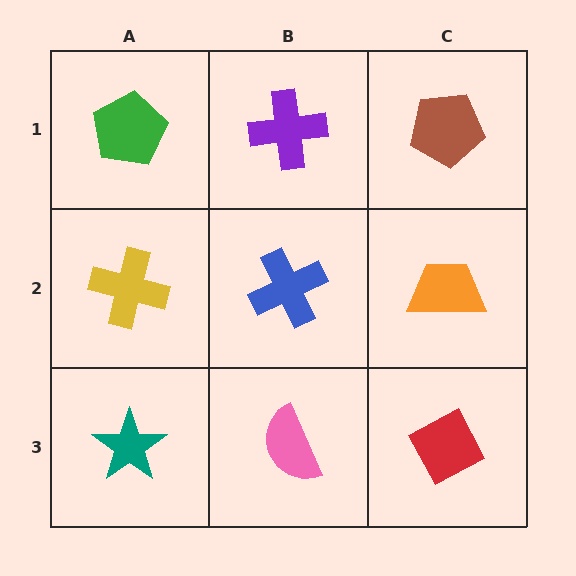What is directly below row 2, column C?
A red diamond.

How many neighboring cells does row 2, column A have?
3.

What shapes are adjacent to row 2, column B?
A purple cross (row 1, column B), a pink semicircle (row 3, column B), a yellow cross (row 2, column A), an orange trapezoid (row 2, column C).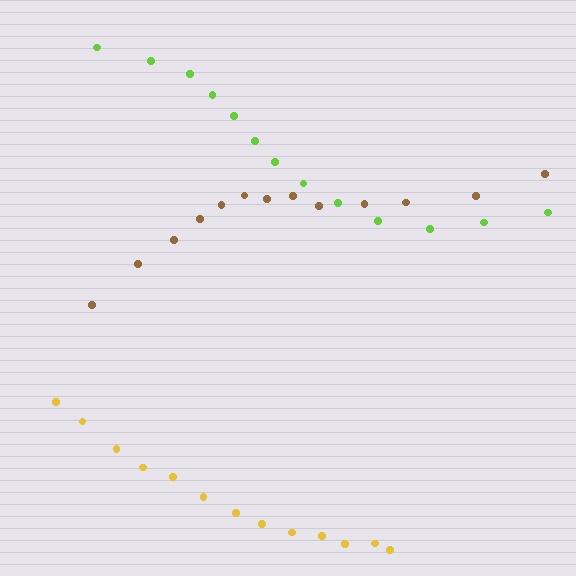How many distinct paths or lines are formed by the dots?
There are 3 distinct paths.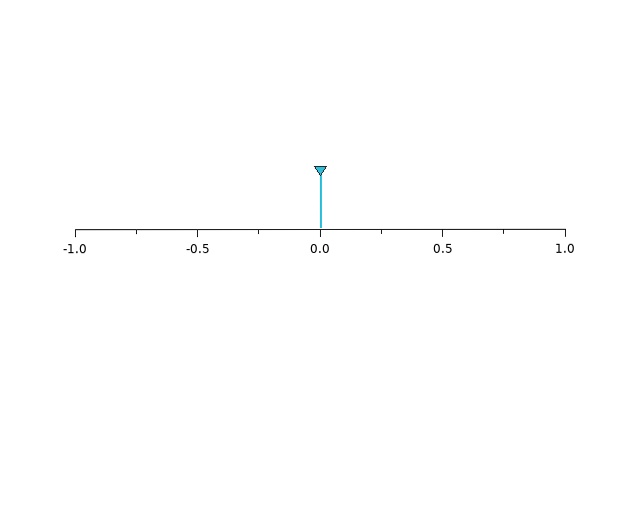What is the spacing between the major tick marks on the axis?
The major ticks are spaced 0.5 apart.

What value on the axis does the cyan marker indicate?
The marker indicates approximately 0.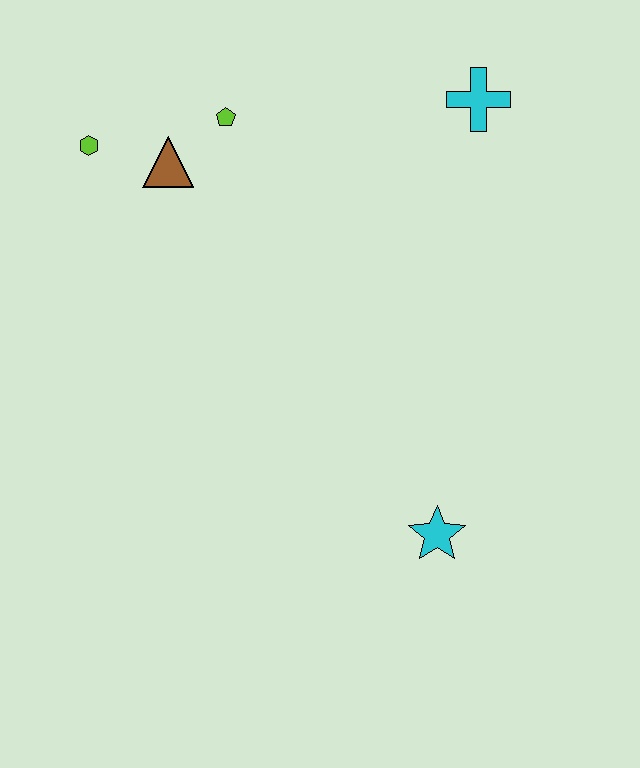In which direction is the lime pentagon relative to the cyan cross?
The lime pentagon is to the left of the cyan cross.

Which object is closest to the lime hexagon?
The brown triangle is closest to the lime hexagon.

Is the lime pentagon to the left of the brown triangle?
No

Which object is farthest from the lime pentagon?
The cyan star is farthest from the lime pentagon.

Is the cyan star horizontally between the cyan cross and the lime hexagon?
Yes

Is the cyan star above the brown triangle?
No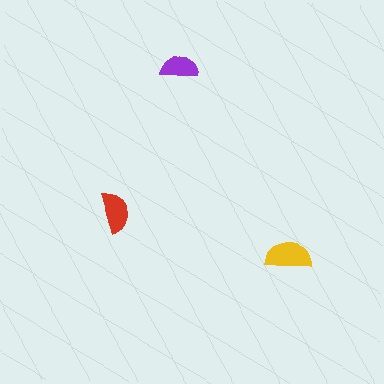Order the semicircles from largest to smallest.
the yellow one, the red one, the purple one.